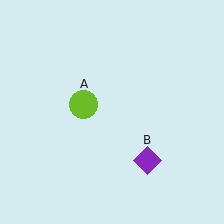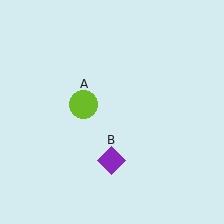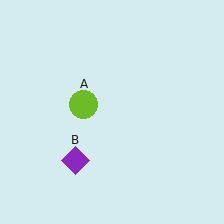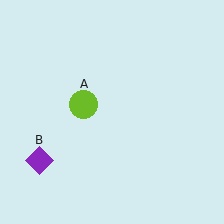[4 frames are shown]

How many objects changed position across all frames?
1 object changed position: purple diamond (object B).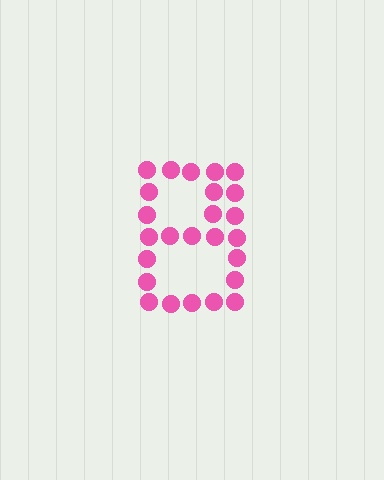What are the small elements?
The small elements are circles.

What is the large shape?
The large shape is the letter B.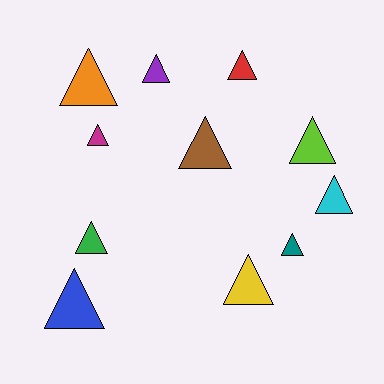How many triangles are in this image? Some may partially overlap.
There are 11 triangles.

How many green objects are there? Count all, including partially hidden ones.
There is 1 green object.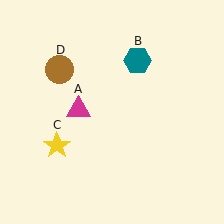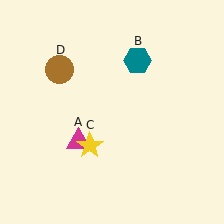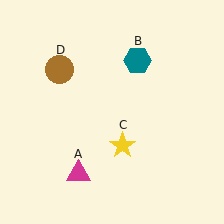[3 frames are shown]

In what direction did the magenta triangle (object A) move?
The magenta triangle (object A) moved down.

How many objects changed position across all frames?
2 objects changed position: magenta triangle (object A), yellow star (object C).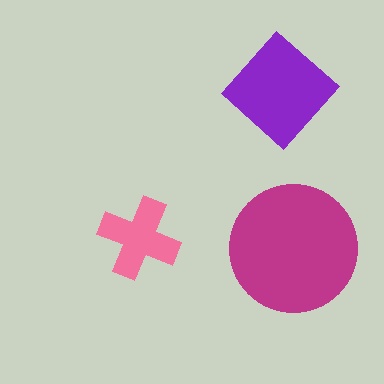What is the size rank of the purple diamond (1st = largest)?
2nd.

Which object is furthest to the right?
The magenta circle is rightmost.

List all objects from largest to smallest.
The magenta circle, the purple diamond, the pink cross.